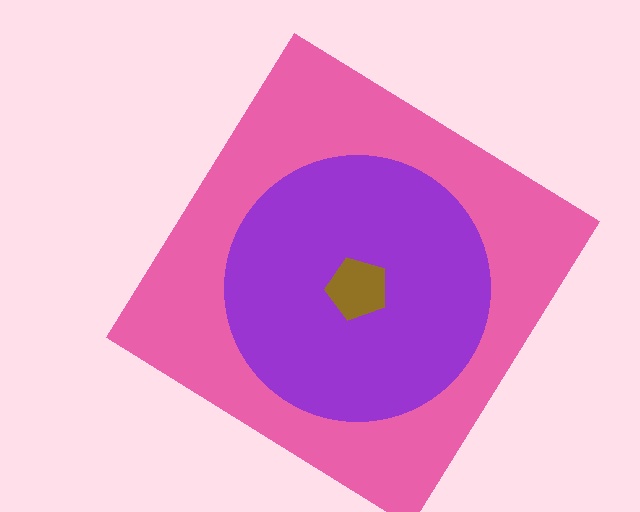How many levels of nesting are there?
3.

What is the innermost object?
The brown pentagon.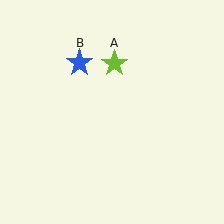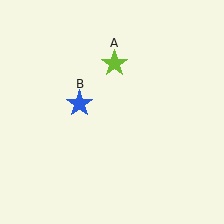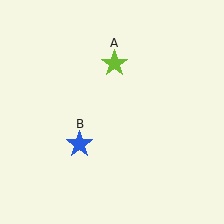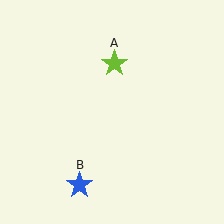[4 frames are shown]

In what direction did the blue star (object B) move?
The blue star (object B) moved down.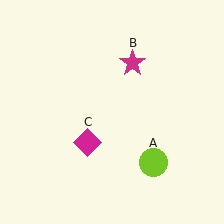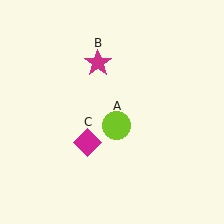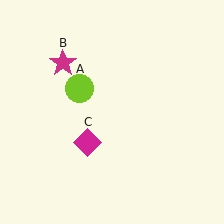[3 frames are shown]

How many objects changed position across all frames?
2 objects changed position: lime circle (object A), magenta star (object B).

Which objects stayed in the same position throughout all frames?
Magenta diamond (object C) remained stationary.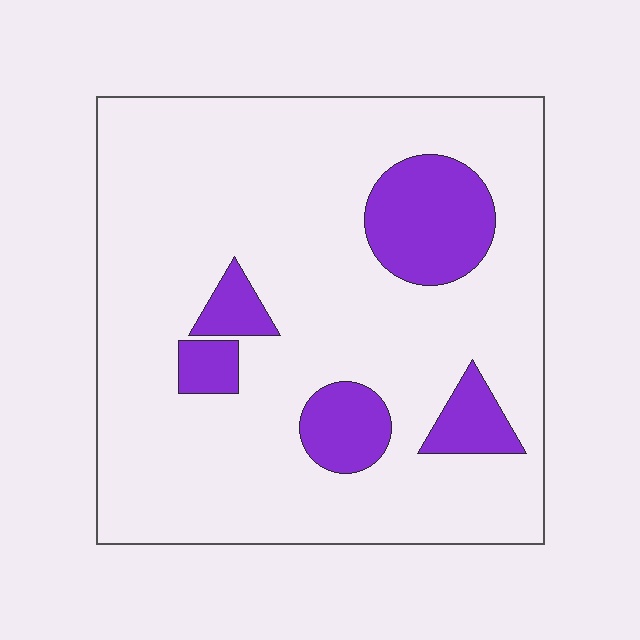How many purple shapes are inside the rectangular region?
5.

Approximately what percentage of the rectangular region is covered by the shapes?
Approximately 15%.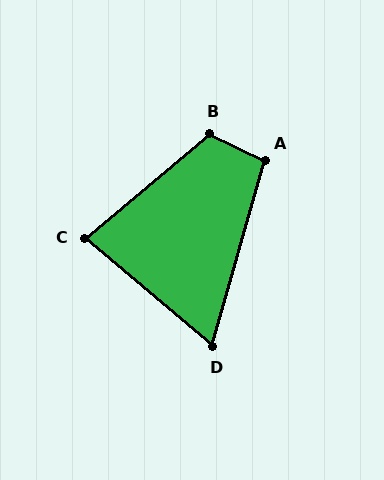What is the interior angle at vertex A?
Approximately 100 degrees (obtuse).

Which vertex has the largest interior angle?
B, at approximately 114 degrees.